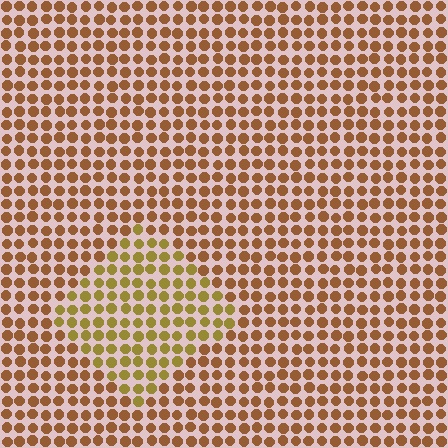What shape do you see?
I see a diamond.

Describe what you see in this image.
The image is filled with small brown elements in a uniform arrangement. A diamond-shaped region is visible where the elements are tinted to a slightly different hue, forming a subtle color boundary.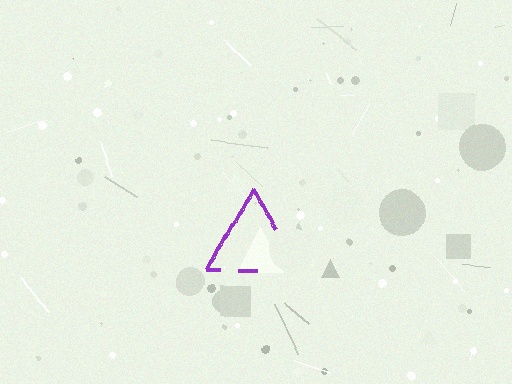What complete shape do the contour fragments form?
The contour fragments form a triangle.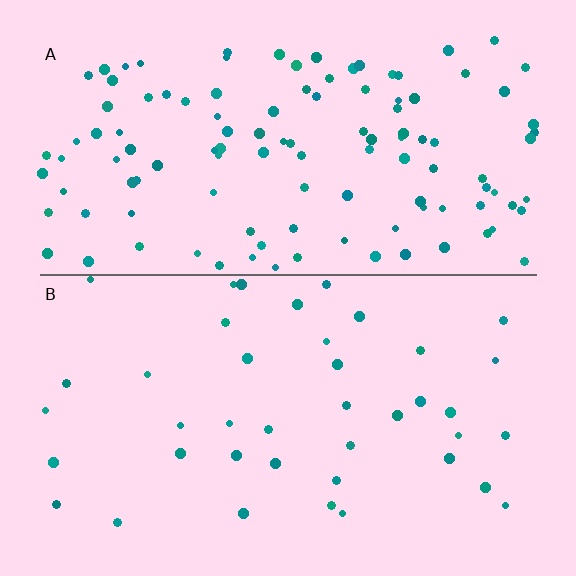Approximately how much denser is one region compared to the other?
Approximately 3.0× — region A over region B.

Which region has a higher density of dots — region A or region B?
A (the top).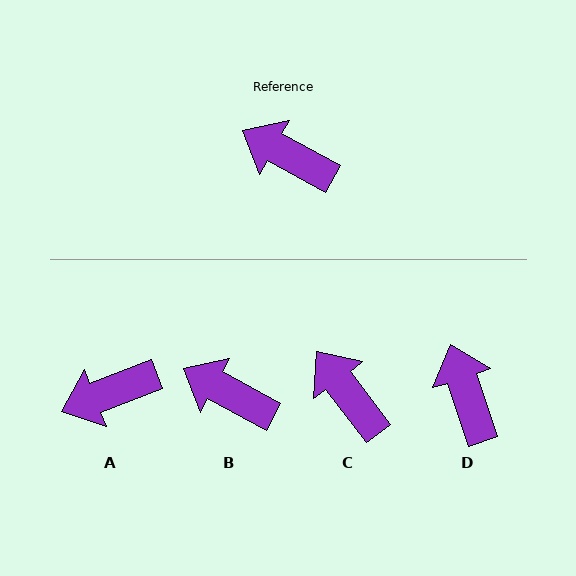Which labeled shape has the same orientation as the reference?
B.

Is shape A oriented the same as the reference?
No, it is off by about 49 degrees.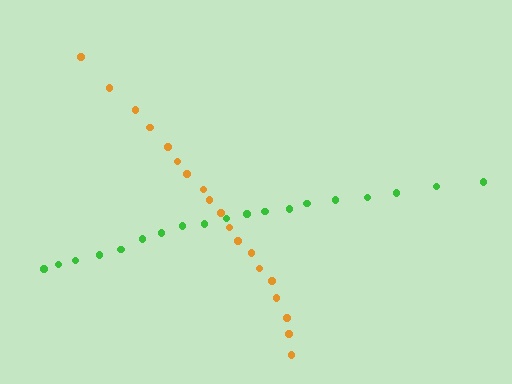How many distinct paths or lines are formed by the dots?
There are 2 distinct paths.